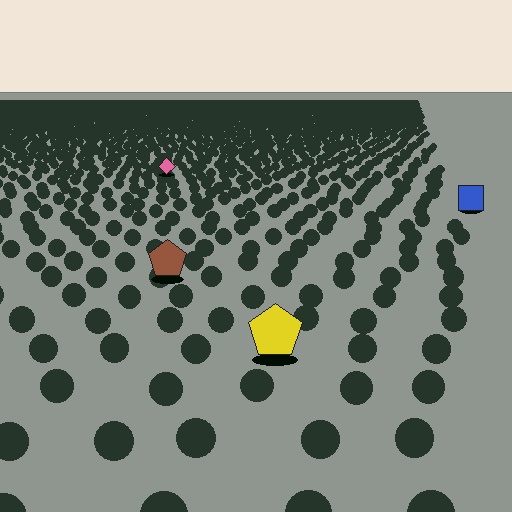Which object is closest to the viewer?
The yellow pentagon is closest. The texture marks near it are larger and more spread out.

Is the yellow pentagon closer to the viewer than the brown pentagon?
Yes. The yellow pentagon is closer — you can tell from the texture gradient: the ground texture is coarser near it.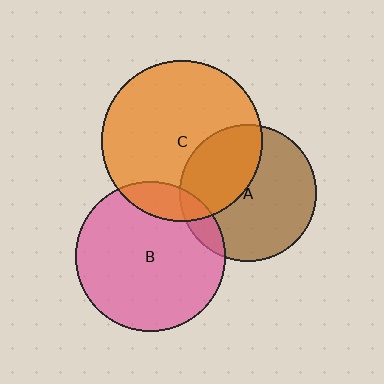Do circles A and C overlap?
Yes.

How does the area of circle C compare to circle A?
Approximately 1.4 times.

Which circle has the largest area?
Circle C (orange).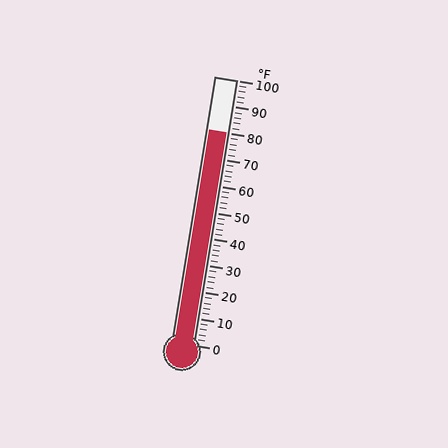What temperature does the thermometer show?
The thermometer shows approximately 80°F.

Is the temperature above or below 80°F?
The temperature is at 80°F.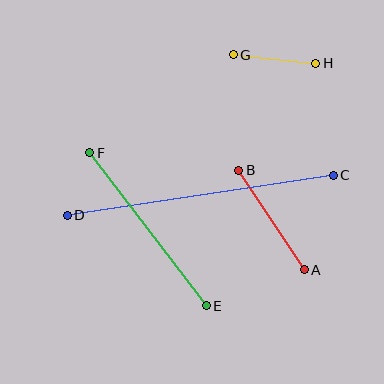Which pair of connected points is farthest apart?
Points C and D are farthest apart.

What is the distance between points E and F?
The distance is approximately 193 pixels.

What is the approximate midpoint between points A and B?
The midpoint is at approximately (272, 220) pixels.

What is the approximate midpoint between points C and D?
The midpoint is at approximately (200, 195) pixels.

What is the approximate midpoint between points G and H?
The midpoint is at approximately (274, 59) pixels.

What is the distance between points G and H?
The distance is approximately 82 pixels.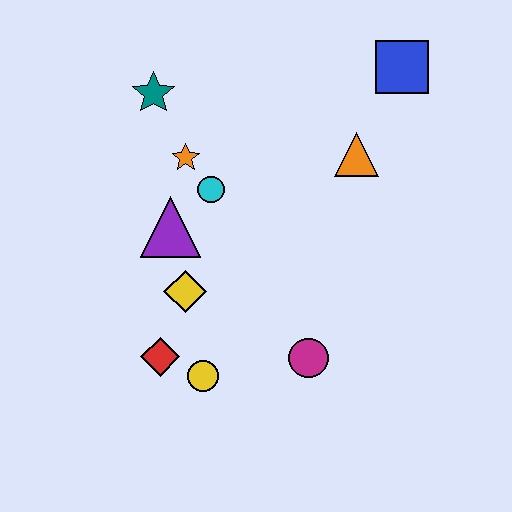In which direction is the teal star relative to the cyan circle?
The teal star is above the cyan circle.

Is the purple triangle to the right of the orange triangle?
No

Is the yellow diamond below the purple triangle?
Yes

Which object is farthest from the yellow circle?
The blue square is farthest from the yellow circle.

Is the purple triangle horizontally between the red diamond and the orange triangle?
Yes